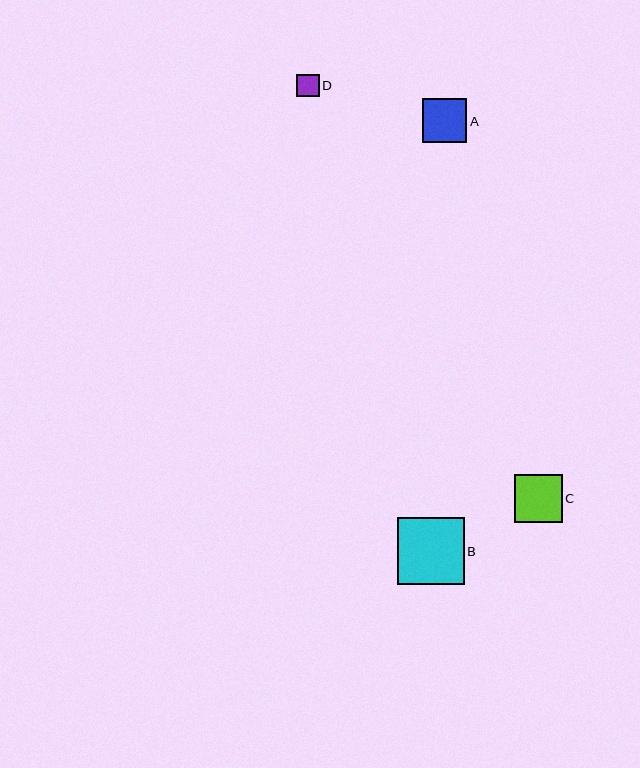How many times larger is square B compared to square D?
Square B is approximately 3.0 times the size of square D.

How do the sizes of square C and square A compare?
Square C and square A are approximately the same size.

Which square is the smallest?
Square D is the smallest with a size of approximately 23 pixels.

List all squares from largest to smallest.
From largest to smallest: B, C, A, D.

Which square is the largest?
Square B is the largest with a size of approximately 67 pixels.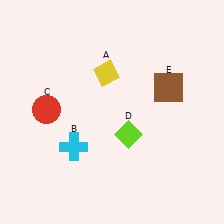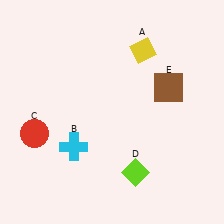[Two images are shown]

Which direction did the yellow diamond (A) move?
The yellow diamond (A) moved right.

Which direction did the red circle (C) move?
The red circle (C) moved down.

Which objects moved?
The objects that moved are: the yellow diamond (A), the red circle (C), the lime diamond (D).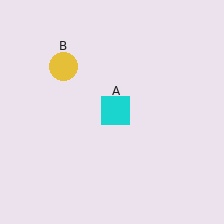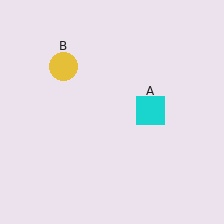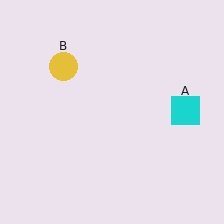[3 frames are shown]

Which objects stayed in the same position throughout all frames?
Yellow circle (object B) remained stationary.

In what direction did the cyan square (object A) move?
The cyan square (object A) moved right.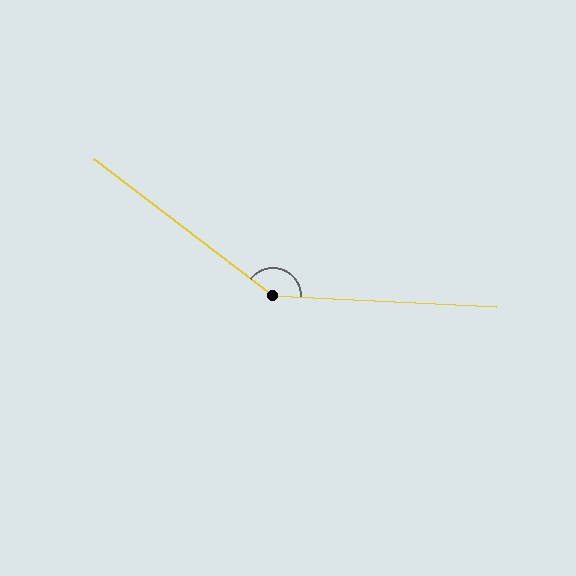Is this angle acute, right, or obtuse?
It is obtuse.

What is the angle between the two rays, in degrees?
Approximately 145 degrees.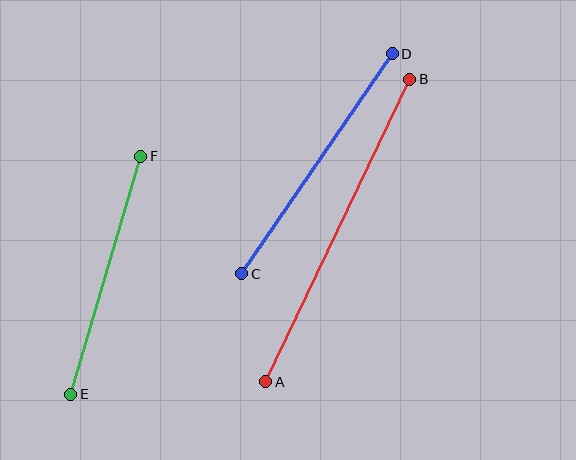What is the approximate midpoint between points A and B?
The midpoint is at approximately (338, 230) pixels.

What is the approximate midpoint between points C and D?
The midpoint is at approximately (317, 164) pixels.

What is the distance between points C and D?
The distance is approximately 267 pixels.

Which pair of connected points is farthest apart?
Points A and B are farthest apart.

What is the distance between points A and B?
The distance is approximately 335 pixels.